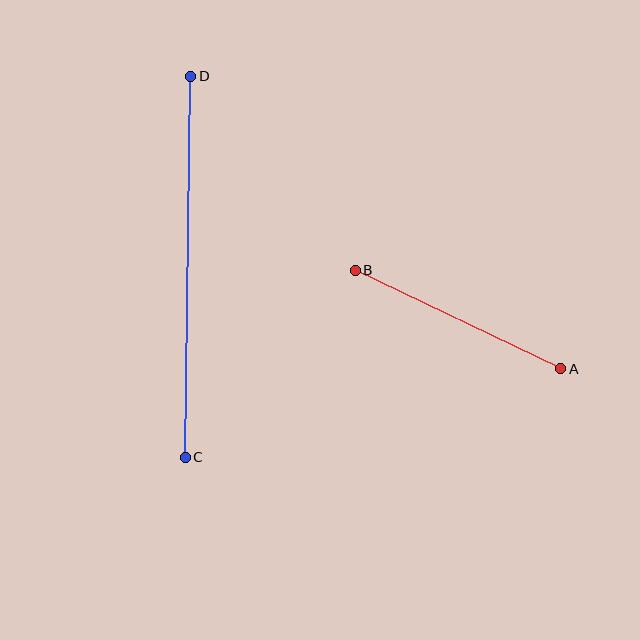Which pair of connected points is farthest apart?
Points C and D are farthest apart.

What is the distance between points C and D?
The distance is approximately 381 pixels.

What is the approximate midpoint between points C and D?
The midpoint is at approximately (188, 267) pixels.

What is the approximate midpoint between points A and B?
The midpoint is at approximately (458, 320) pixels.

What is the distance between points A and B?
The distance is approximately 228 pixels.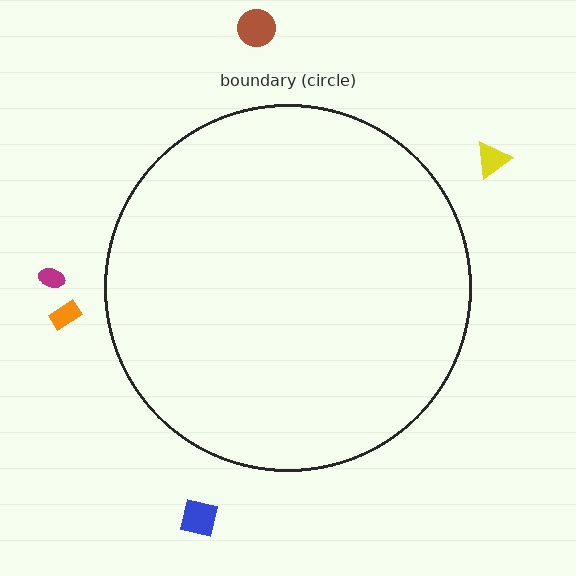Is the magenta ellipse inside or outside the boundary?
Outside.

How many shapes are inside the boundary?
0 inside, 5 outside.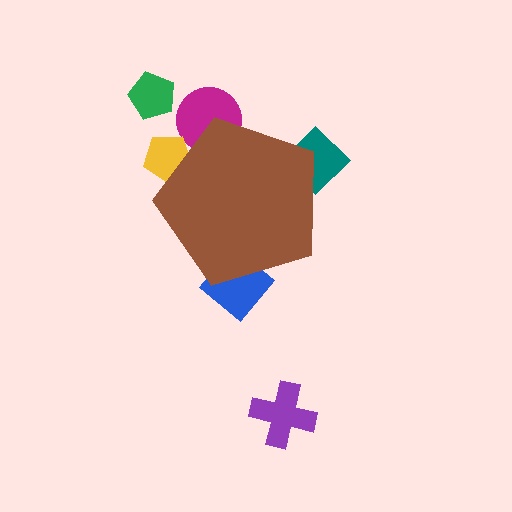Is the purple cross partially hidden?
No, the purple cross is fully visible.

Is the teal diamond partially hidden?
Yes, the teal diamond is partially hidden behind the brown pentagon.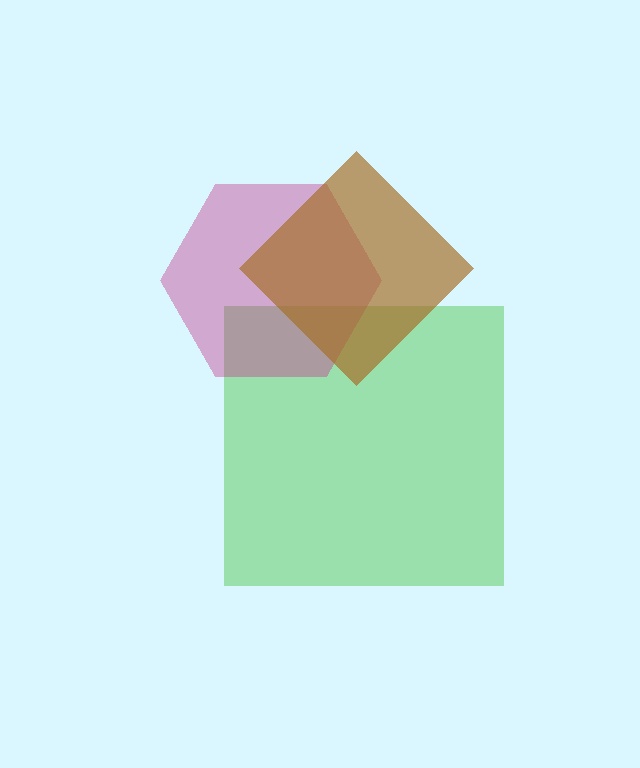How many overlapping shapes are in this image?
There are 3 overlapping shapes in the image.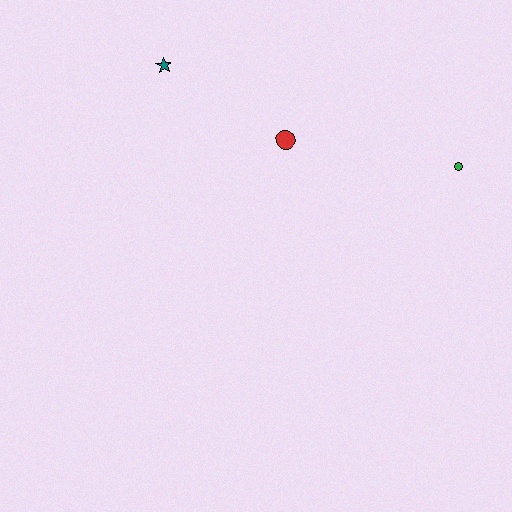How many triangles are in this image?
There are no triangles.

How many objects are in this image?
There are 3 objects.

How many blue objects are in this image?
There are no blue objects.